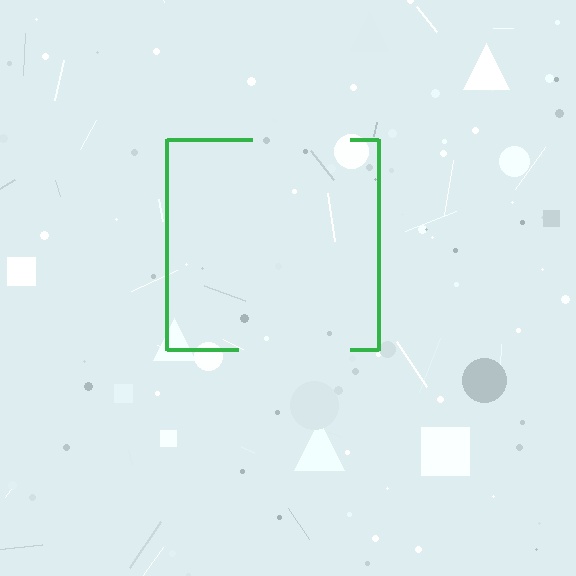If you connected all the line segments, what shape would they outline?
They would outline a square.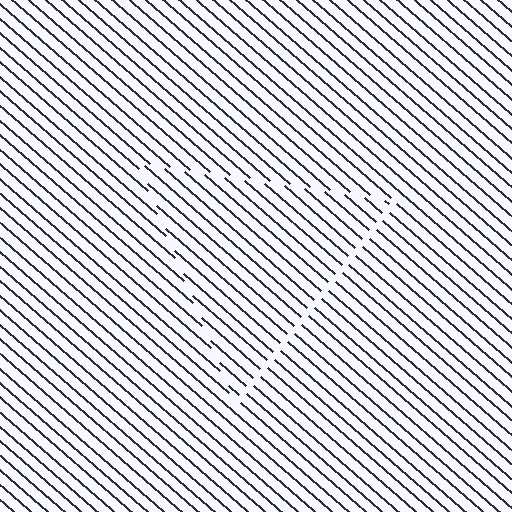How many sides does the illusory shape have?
3 sides — the line-ends trace a triangle.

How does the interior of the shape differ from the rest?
The interior of the shape contains the same grating, shifted by half a period — the contour is defined by the phase discontinuity where line-ends from the inner and outer gratings abut.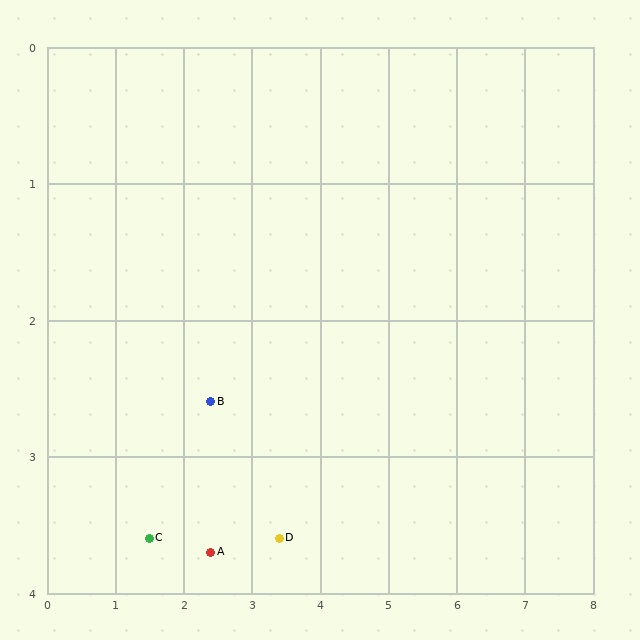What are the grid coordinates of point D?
Point D is at approximately (3.4, 3.6).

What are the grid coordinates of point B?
Point B is at approximately (2.4, 2.6).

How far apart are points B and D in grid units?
Points B and D are about 1.4 grid units apart.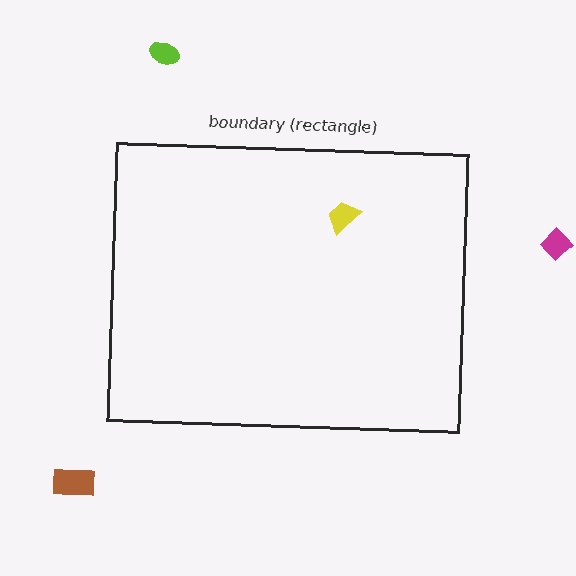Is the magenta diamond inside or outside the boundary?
Outside.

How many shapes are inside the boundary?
1 inside, 3 outside.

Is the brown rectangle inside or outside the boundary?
Outside.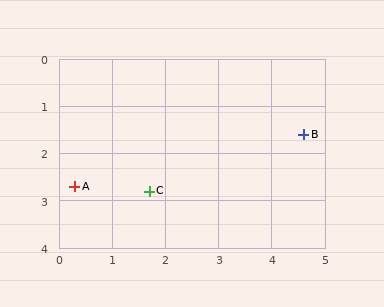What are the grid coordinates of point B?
Point B is at approximately (4.6, 1.6).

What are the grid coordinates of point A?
Point A is at approximately (0.3, 2.7).